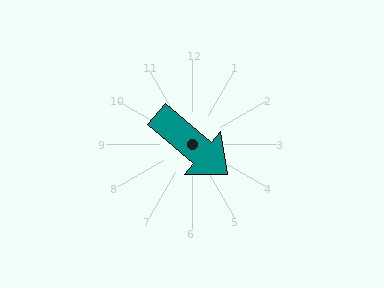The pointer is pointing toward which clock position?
Roughly 4 o'clock.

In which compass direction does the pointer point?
Southeast.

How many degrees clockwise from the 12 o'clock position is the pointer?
Approximately 130 degrees.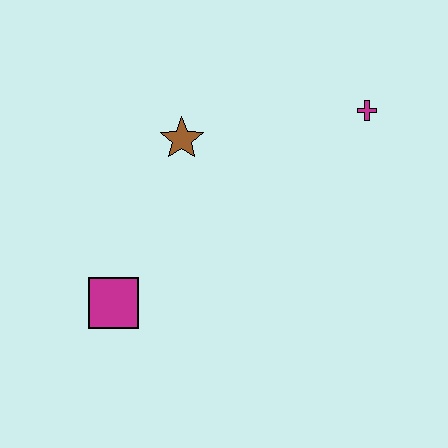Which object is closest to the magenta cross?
The brown star is closest to the magenta cross.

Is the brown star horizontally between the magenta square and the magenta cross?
Yes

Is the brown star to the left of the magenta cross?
Yes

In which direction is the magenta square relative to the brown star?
The magenta square is below the brown star.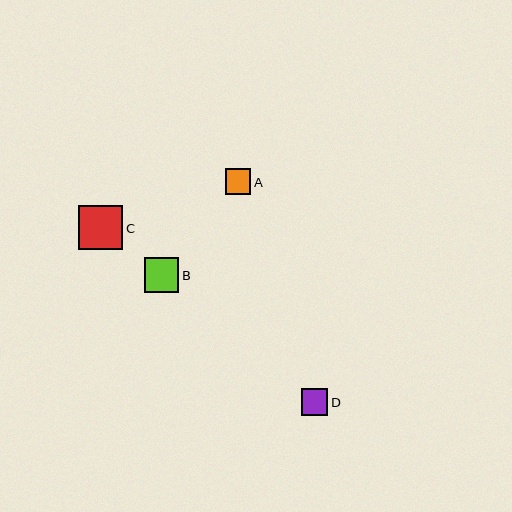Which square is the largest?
Square C is the largest with a size of approximately 44 pixels.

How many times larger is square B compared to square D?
Square B is approximately 1.3 times the size of square D.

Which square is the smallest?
Square A is the smallest with a size of approximately 25 pixels.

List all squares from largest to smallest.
From largest to smallest: C, B, D, A.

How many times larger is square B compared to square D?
Square B is approximately 1.3 times the size of square D.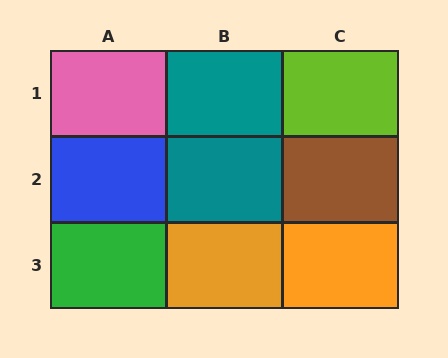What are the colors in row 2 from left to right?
Blue, teal, brown.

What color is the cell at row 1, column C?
Lime.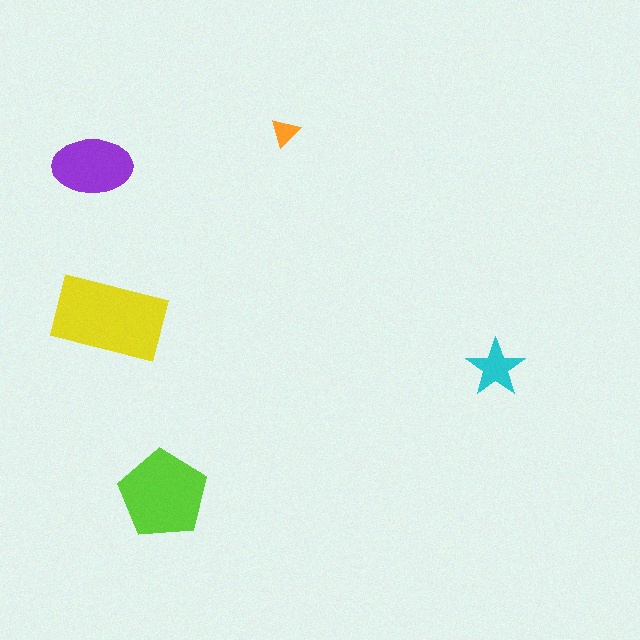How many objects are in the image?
There are 5 objects in the image.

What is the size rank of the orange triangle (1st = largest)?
5th.